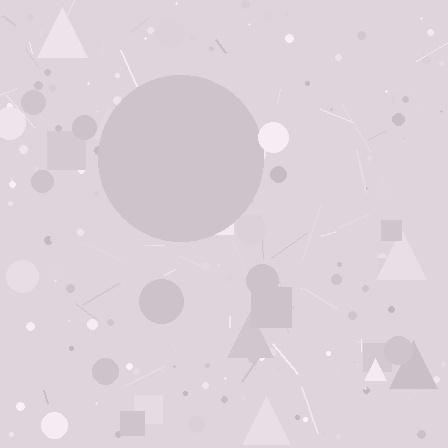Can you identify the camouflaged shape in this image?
The camouflaged shape is a circle.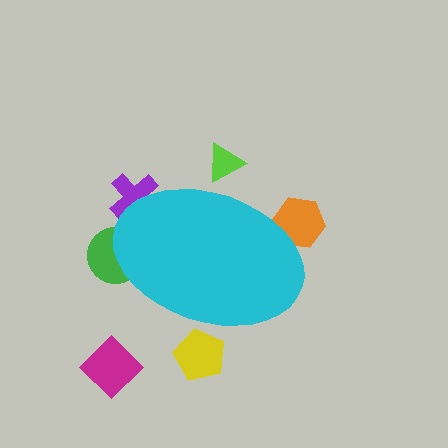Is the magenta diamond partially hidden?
No, the magenta diamond is fully visible.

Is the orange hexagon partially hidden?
Yes, the orange hexagon is partially hidden behind the cyan ellipse.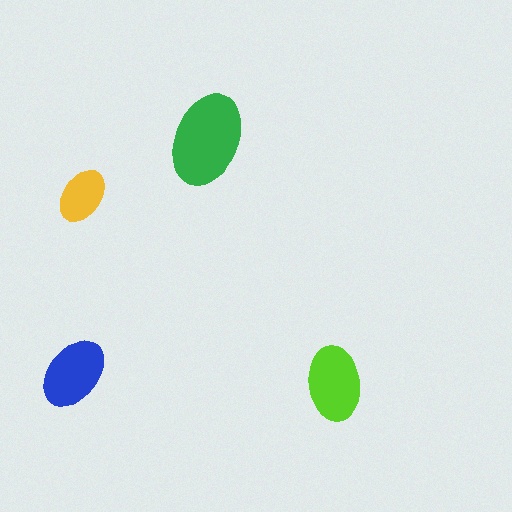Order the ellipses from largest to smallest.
the green one, the lime one, the blue one, the yellow one.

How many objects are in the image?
There are 4 objects in the image.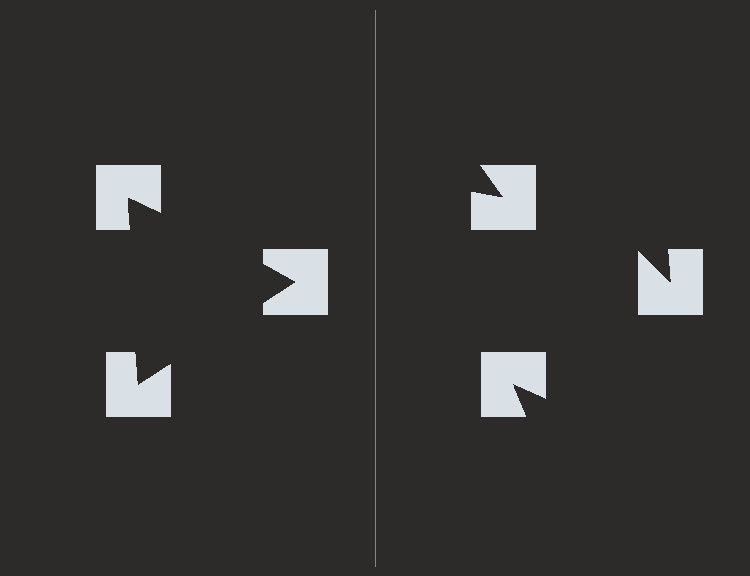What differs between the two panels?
The notched squares are positioned identically on both sides; only the wedge orientations differ. On the left they align to a triangle; on the right they are misaligned.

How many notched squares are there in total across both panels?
6 — 3 on each side.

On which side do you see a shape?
An illusory triangle appears on the left side. On the right side the wedge cuts are rotated, so no coherent shape forms.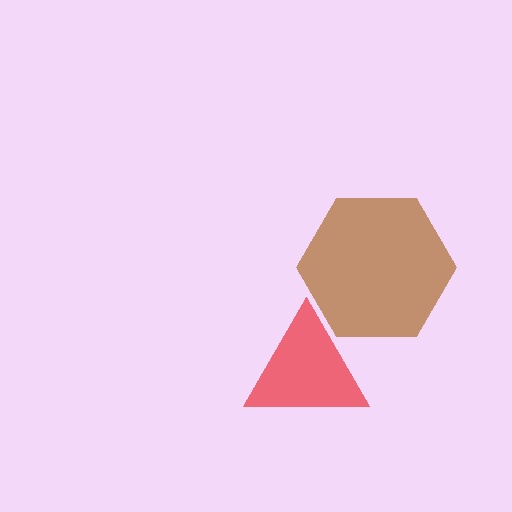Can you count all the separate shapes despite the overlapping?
Yes, there are 2 separate shapes.